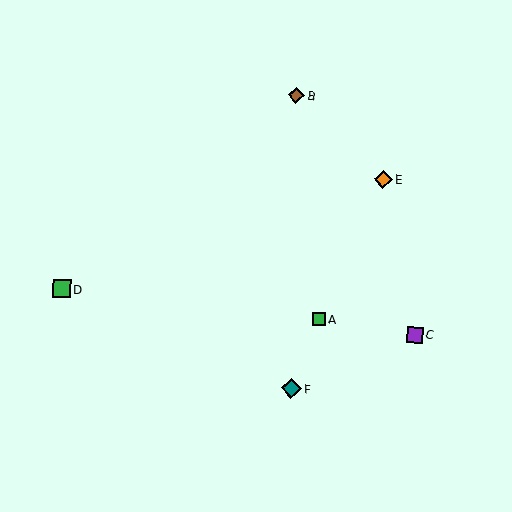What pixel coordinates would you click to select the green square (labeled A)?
Click at (319, 319) to select the green square A.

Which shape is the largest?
The teal diamond (labeled F) is the largest.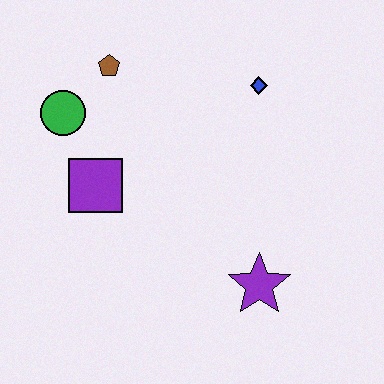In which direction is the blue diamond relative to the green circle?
The blue diamond is to the right of the green circle.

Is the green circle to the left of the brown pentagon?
Yes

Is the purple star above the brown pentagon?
No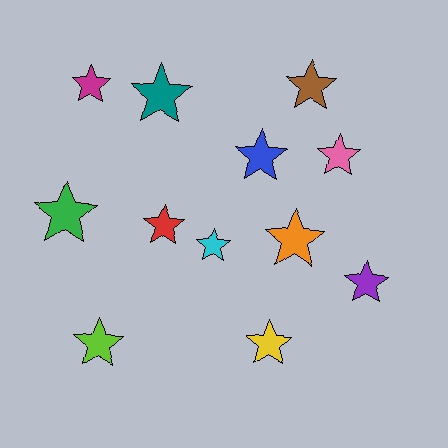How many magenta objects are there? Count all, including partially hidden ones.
There is 1 magenta object.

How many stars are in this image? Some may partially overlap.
There are 12 stars.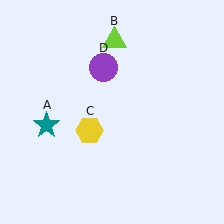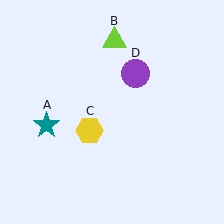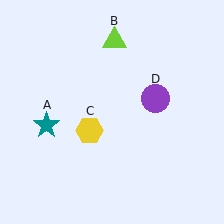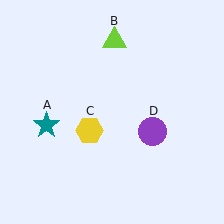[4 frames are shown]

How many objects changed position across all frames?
1 object changed position: purple circle (object D).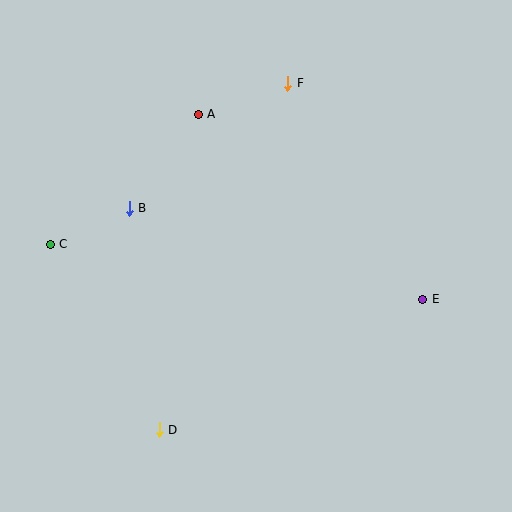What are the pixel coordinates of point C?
Point C is at (50, 244).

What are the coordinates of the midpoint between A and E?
The midpoint between A and E is at (310, 207).